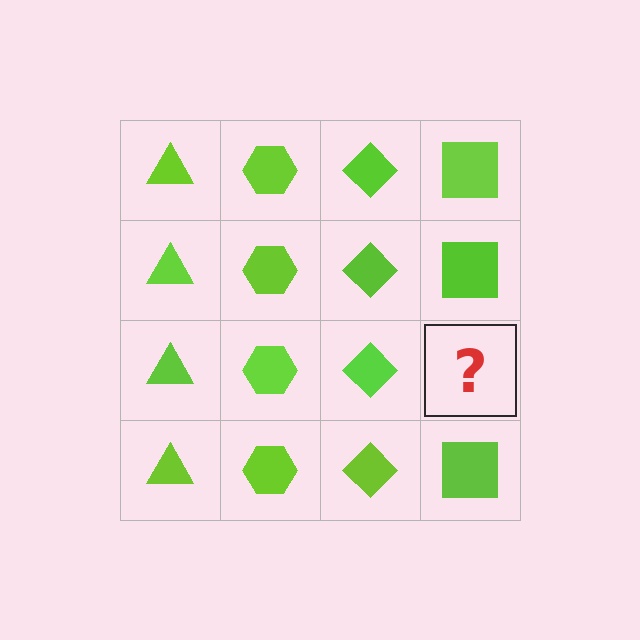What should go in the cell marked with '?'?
The missing cell should contain a lime square.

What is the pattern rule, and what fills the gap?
The rule is that each column has a consistent shape. The gap should be filled with a lime square.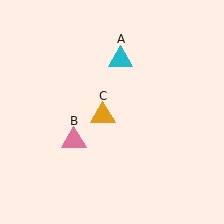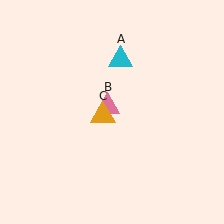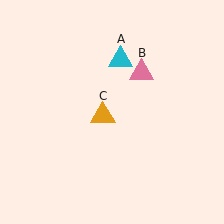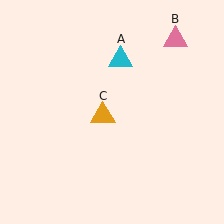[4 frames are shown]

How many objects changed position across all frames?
1 object changed position: pink triangle (object B).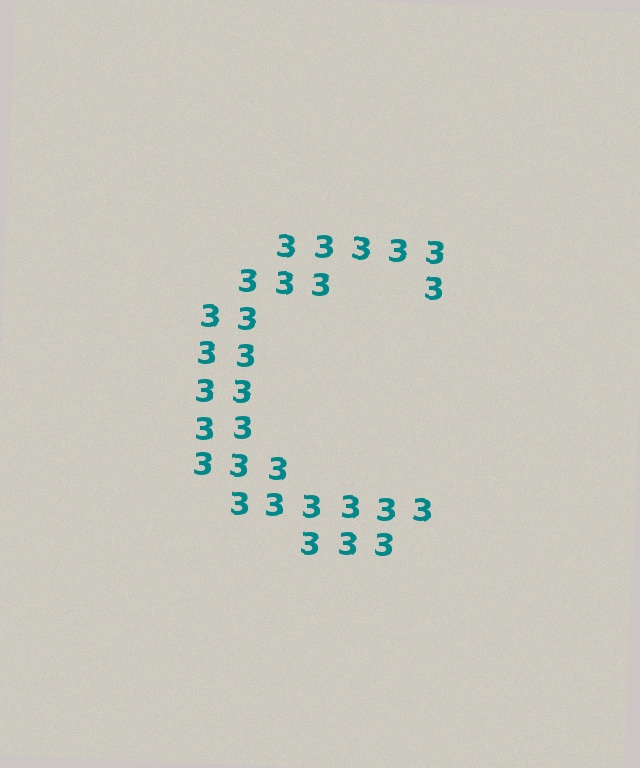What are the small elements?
The small elements are digit 3's.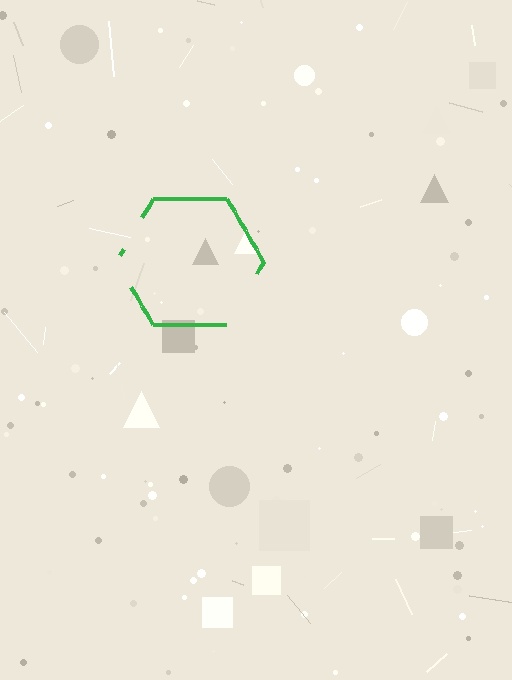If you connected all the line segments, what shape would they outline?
They would outline a hexagon.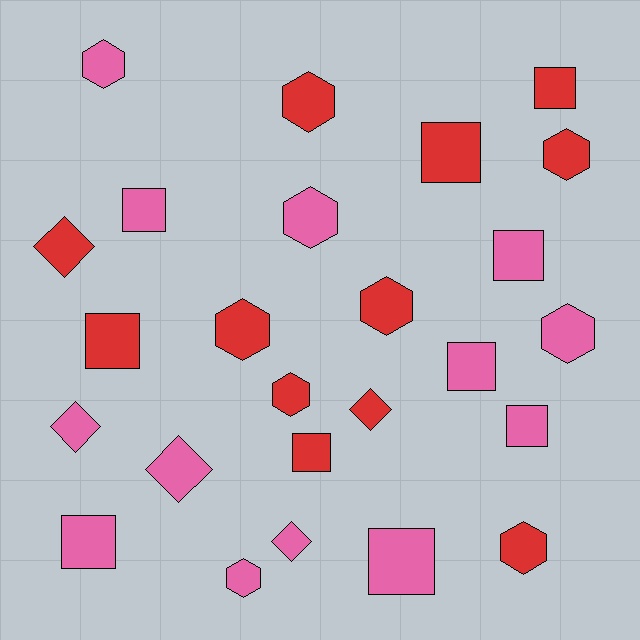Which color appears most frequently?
Pink, with 13 objects.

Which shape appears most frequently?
Square, with 10 objects.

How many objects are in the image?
There are 25 objects.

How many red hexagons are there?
There are 6 red hexagons.